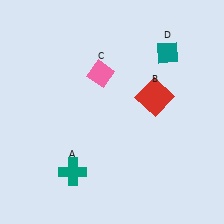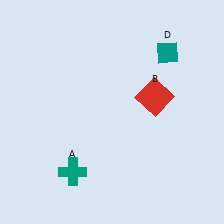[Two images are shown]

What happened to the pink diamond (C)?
The pink diamond (C) was removed in Image 2. It was in the top-left area of Image 1.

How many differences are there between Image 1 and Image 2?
There is 1 difference between the two images.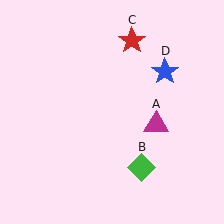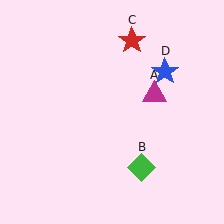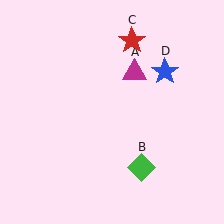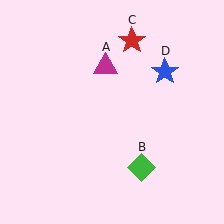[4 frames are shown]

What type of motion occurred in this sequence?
The magenta triangle (object A) rotated counterclockwise around the center of the scene.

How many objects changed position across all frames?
1 object changed position: magenta triangle (object A).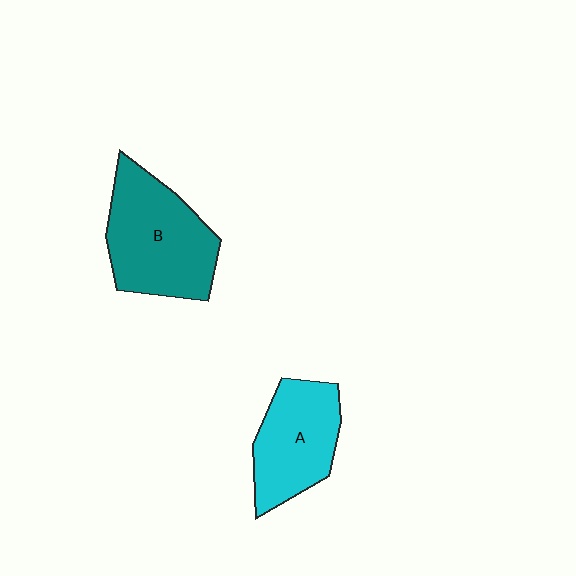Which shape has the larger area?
Shape B (teal).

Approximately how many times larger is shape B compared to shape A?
Approximately 1.3 times.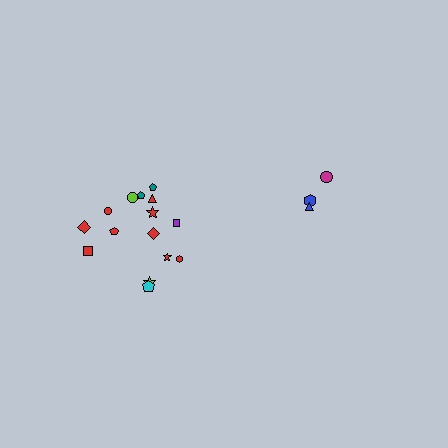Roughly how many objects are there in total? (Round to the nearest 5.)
Roughly 20 objects in total.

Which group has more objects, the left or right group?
The left group.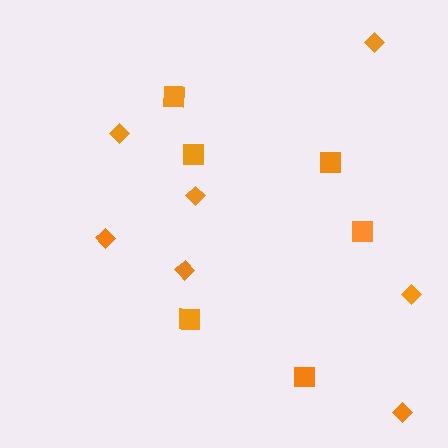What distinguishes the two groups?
There are 2 groups: one group of squares (6) and one group of diamonds (7).